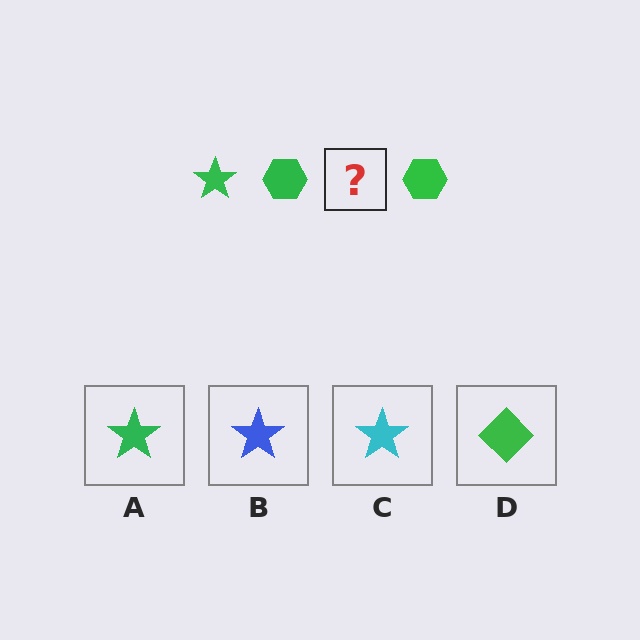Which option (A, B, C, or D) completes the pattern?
A.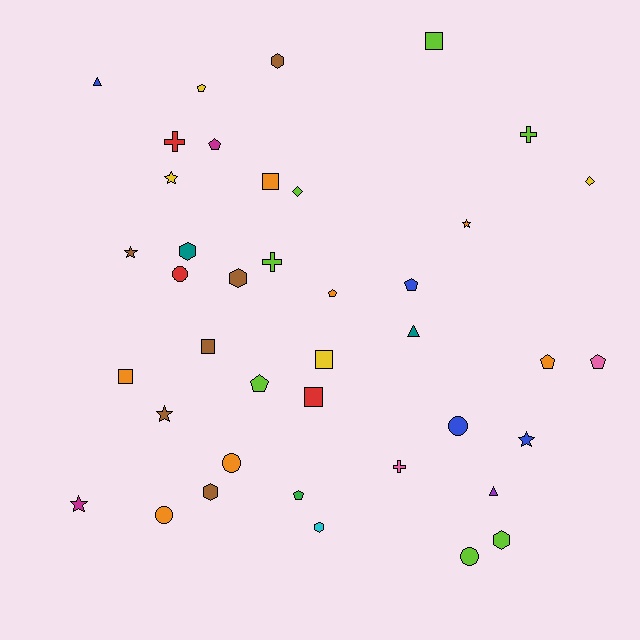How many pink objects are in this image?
There are 2 pink objects.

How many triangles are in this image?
There are 3 triangles.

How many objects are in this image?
There are 40 objects.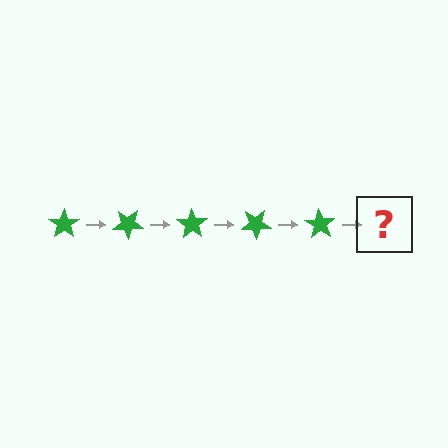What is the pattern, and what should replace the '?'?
The pattern is that the star rotates 35 degrees each step. The '?' should be a green star rotated 175 degrees.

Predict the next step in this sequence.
The next step is a green star rotated 175 degrees.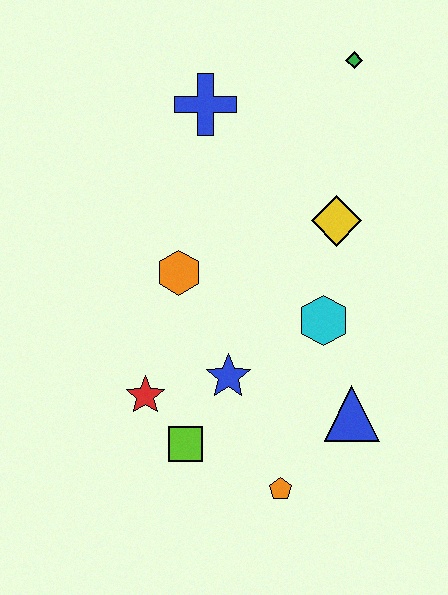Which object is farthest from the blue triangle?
The green diamond is farthest from the blue triangle.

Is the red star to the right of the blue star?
No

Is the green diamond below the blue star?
No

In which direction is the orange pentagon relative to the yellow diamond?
The orange pentagon is below the yellow diamond.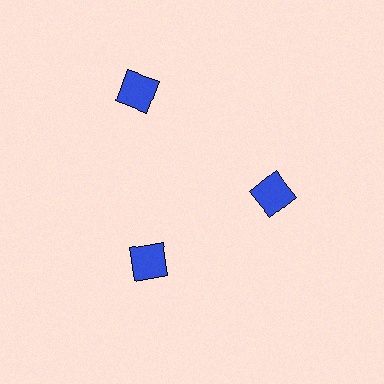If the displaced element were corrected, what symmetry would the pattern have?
It would have 3-fold rotational symmetry — the pattern would map onto itself every 120 degrees.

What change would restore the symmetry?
The symmetry would be restored by moving it inward, back onto the ring so that all 3 squares sit at equal angles and equal distance from the center.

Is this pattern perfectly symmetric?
No. The 3 blue squares are arranged in a ring, but one element near the 11 o'clock position is pushed outward from the center, breaking the 3-fold rotational symmetry.